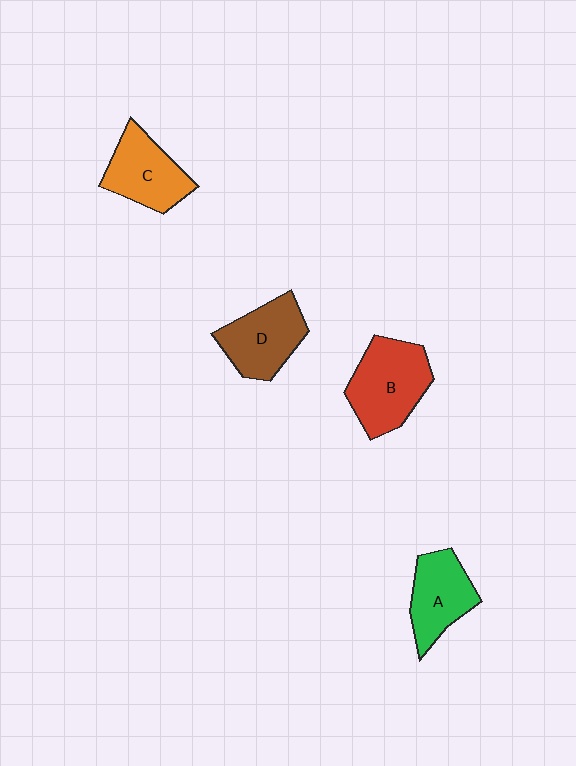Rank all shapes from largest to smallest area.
From largest to smallest: B (red), D (brown), C (orange), A (green).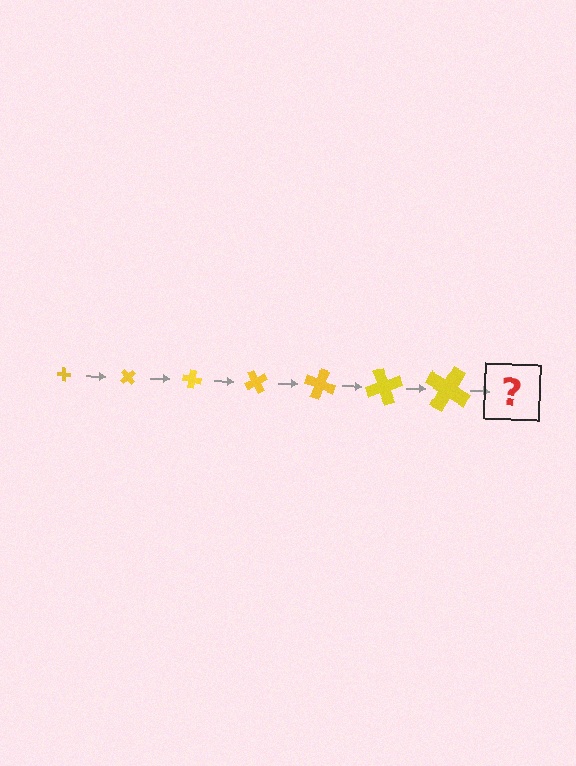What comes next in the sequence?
The next element should be a cross, larger than the previous one and rotated 350 degrees from the start.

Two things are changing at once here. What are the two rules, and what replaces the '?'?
The two rules are that the cross grows larger each step and it rotates 50 degrees each step. The '?' should be a cross, larger than the previous one and rotated 350 degrees from the start.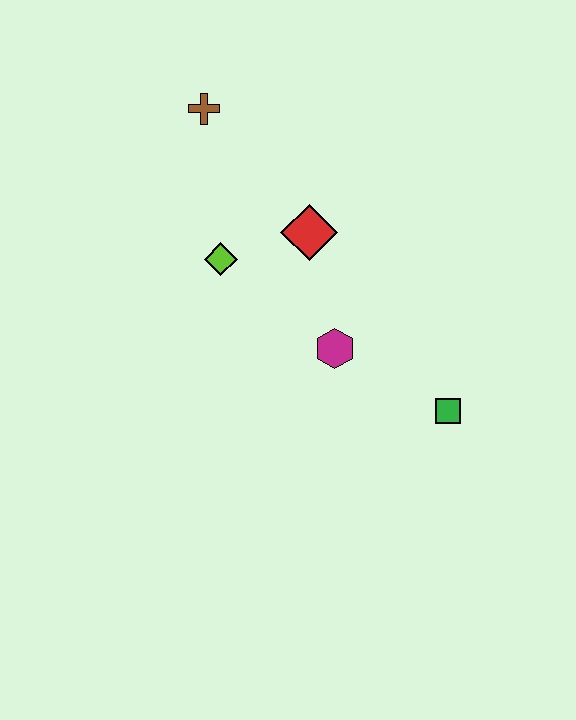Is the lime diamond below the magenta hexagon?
No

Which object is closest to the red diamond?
The lime diamond is closest to the red diamond.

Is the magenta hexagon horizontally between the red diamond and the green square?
Yes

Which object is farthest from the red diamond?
The green square is farthest from the red diamond.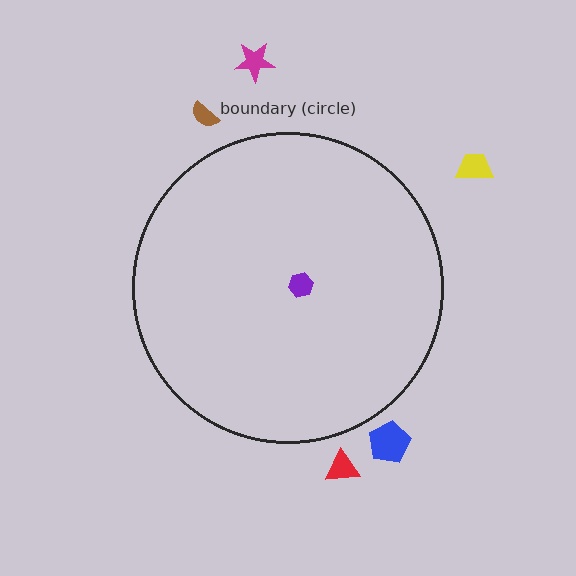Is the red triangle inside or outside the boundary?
Outside.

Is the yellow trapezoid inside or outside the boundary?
Outside.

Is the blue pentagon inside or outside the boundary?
Outside.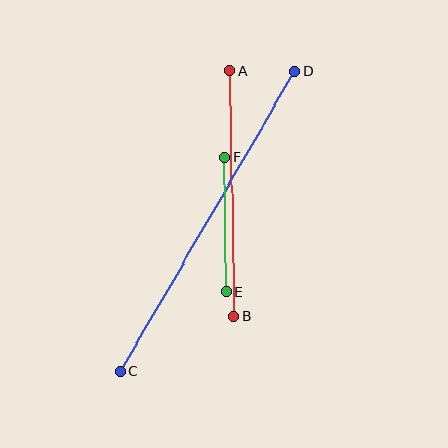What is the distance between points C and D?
The distance is approximately 347 pixels.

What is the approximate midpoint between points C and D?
The midpoint is at approximately (207, 222) pixels.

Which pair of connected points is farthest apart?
Points C and D are farthest apart.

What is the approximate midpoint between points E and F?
The midpoint is at approximately (226, 224) pixels.